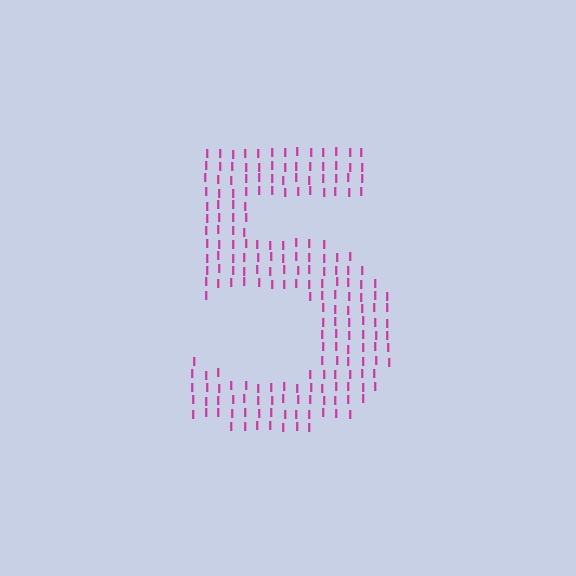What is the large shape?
The large shape is the digit 5.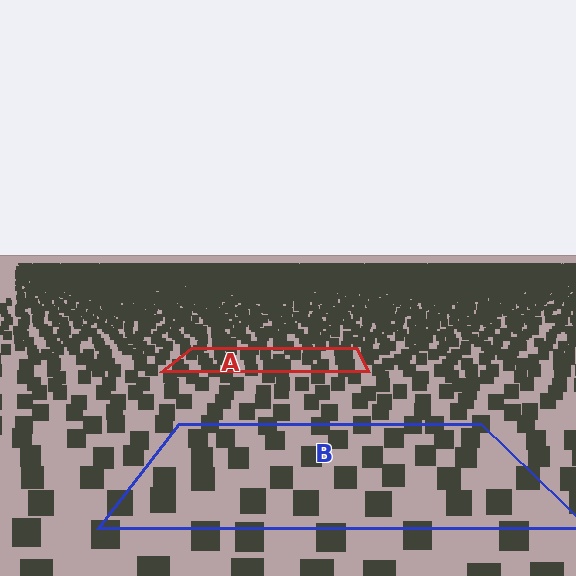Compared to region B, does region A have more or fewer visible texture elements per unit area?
Region A has more texture elements per unit area — they are packed more densely because it is farther away.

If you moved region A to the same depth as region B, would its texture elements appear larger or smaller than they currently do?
They would appear larger. At a closer depth, the same texture elements are projected at a bigger on-screen size.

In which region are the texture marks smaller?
The texture marks are smaller in region A, because it is farther away.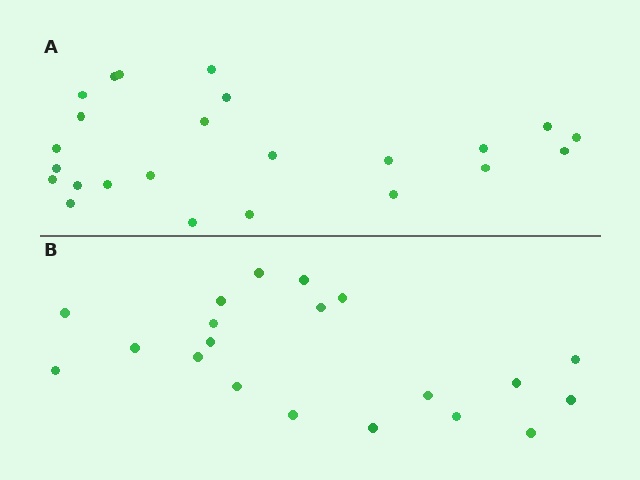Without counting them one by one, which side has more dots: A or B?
Region A (the top region) has more dots.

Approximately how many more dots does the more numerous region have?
Region A has about 4 more dots than region B.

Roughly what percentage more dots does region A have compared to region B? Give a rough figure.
About 20% more.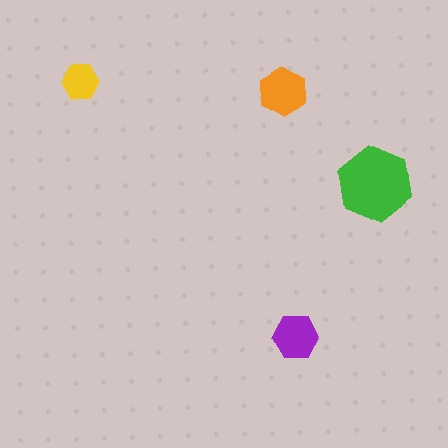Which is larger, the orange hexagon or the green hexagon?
The green one.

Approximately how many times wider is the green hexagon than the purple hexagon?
About 1.5 times wider.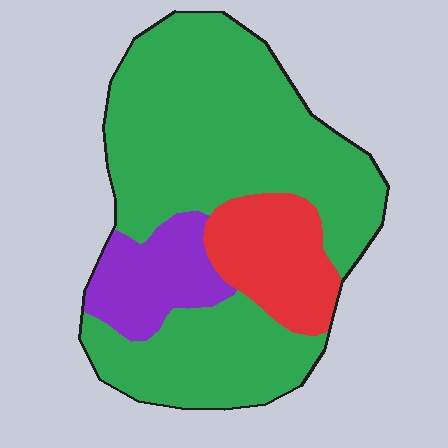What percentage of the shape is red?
Red covers roughly 15% of the shape.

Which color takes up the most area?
Green, at roughly 70%.